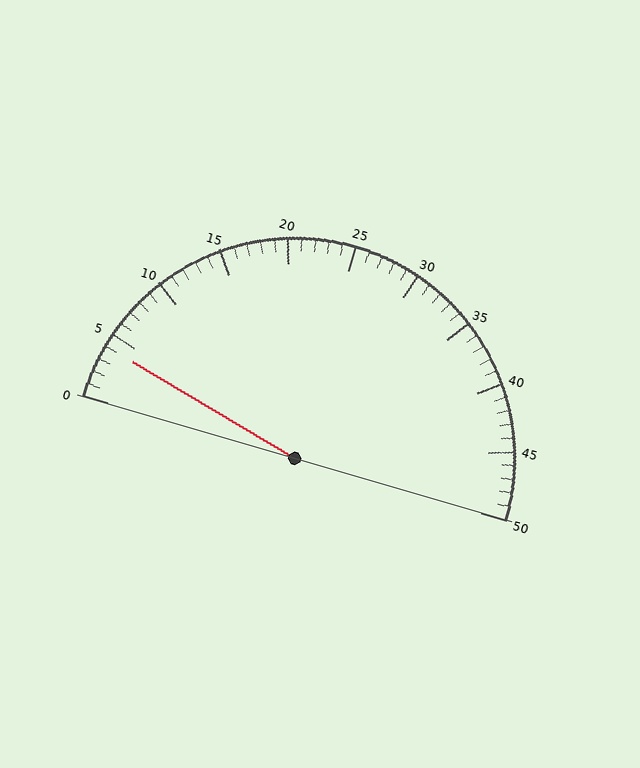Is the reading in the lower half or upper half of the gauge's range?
The reading is in the lower half of the range (0 to 50).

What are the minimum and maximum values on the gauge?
The gauge ranges from 0 to 50.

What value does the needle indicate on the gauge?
The needle indicates approximately 4.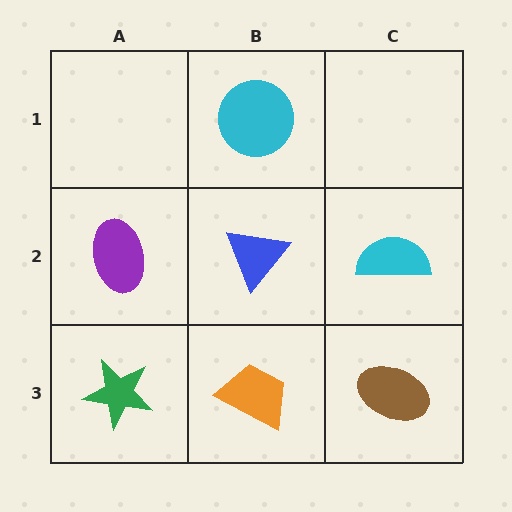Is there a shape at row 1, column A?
No, that cell is empty.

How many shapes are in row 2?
3 shapes.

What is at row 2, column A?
A purple ellipse.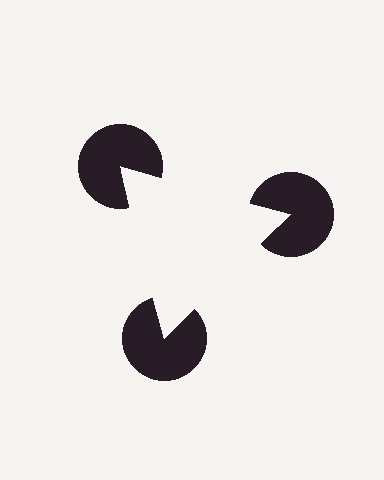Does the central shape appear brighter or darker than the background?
It typically appears slightly brighter than the background, even though no actual brightness change is drawn.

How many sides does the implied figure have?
3 sides.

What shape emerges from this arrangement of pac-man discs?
An illusory triangle — its edges are inferred from the aligned wedge cuts in the pac-man discs, not physically drawn.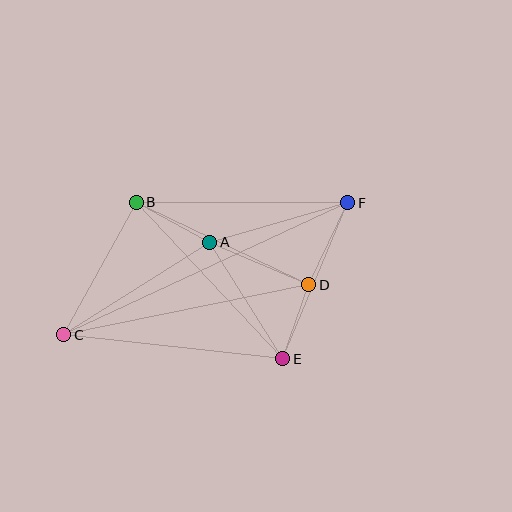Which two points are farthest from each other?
Points C and F are farthest from each other.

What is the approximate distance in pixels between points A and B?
The distance between A and B is approximately 84 pixels.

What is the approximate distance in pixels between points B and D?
The distance between B and D is approximately 191 pixels.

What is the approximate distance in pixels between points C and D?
The distance between C and D is approximately 250 pixels.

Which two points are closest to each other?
Points D and E are closest to each other.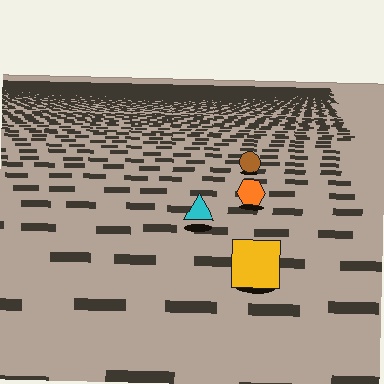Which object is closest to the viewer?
The yellow square is closest. The texture marks near it are larger and more spread out.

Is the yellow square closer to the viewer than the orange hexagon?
Yes. The yellow square is closer — you can tell from the texture gradient: the ground texture is coarser near it.